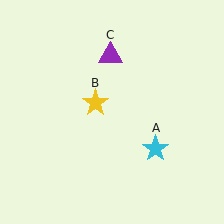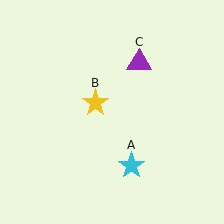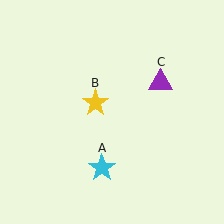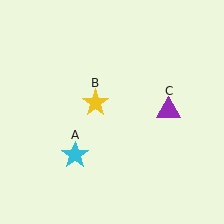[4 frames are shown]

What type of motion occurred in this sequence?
The cyan star (object A), purple triangle (object C) rotated clockwise around the center of the scene.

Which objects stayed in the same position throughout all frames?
Yellow star (object B) remained stationary.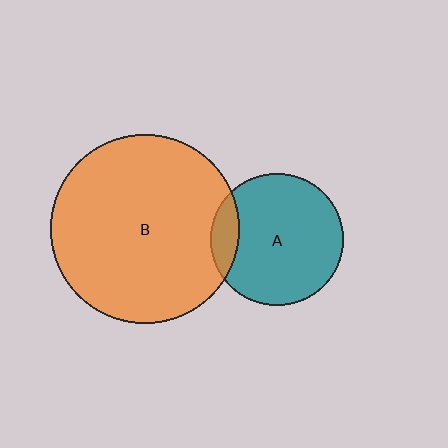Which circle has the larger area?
Circle B (orange).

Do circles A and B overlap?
Yes.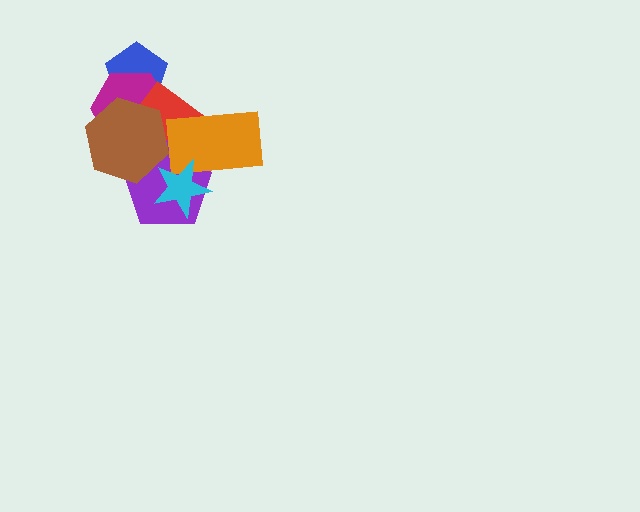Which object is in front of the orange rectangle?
The cyan star is in front of the orange rectangle.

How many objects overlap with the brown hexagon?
4 objects overlap with the brown hexagon.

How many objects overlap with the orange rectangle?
3 objects overlap with the orange rectangle.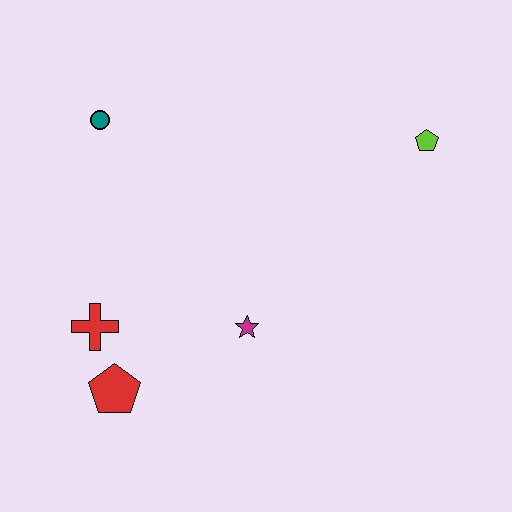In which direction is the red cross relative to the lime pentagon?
The red cross is to the left of the lime pentagon.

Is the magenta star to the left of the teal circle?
No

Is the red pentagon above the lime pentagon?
No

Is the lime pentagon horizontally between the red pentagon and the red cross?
No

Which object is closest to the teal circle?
The red cross is closest to the teal circle.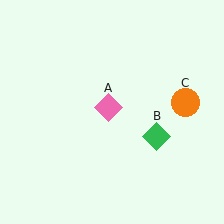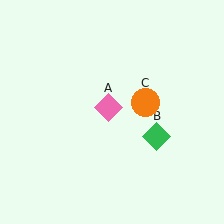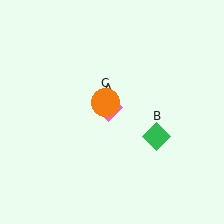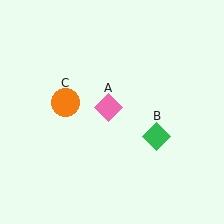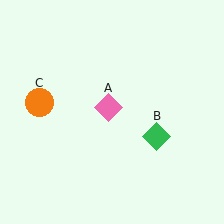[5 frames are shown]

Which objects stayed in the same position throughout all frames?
Pink diamond (object A) and green diamond (object B) remained stationary.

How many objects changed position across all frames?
1 object changed position: orange circle (object C).